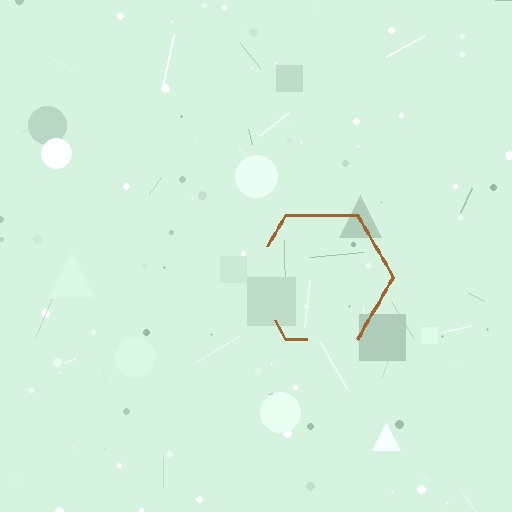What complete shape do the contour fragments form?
The contour fragments form a hexagon.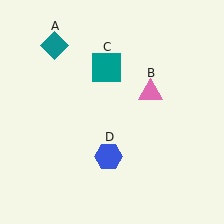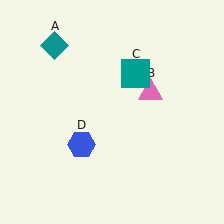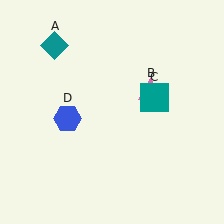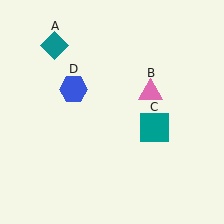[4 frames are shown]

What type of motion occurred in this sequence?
The teal square (object C), blue hexagon (object D) rotated clockwise around the center of the scene.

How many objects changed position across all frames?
2 objects changed position: teal square (object C), blue hexagon (object D).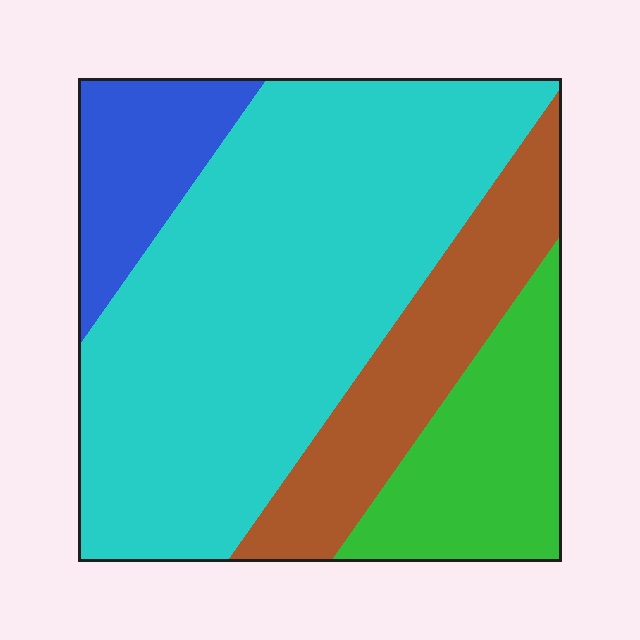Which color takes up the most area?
Cyan, at roughly 55%.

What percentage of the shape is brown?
Brown covers 18% of the shape.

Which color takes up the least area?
Blue, at roughly 10%.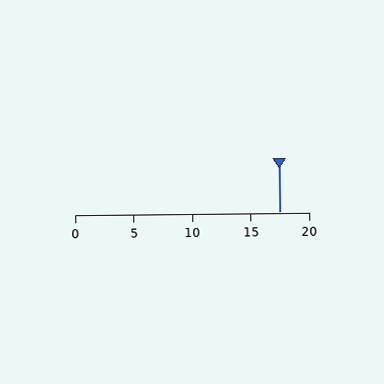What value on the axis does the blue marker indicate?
The marker indicates approximately 17.5.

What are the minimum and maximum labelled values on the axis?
The axis runs from 0 to 20.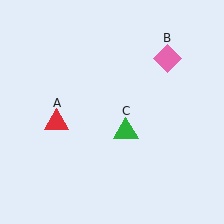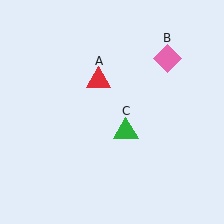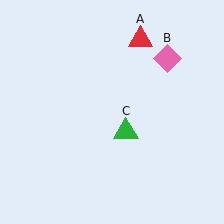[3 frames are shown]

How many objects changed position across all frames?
1 object changed position: red triangle (object A).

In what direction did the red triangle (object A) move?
The red triangle (object A) moved up and to the right.